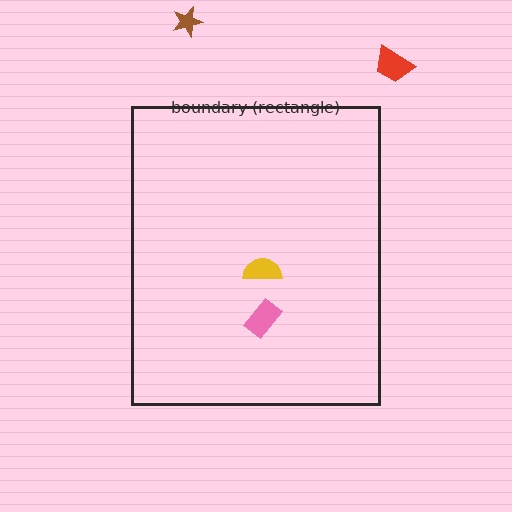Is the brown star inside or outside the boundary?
Outside.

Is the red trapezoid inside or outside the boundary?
Outside.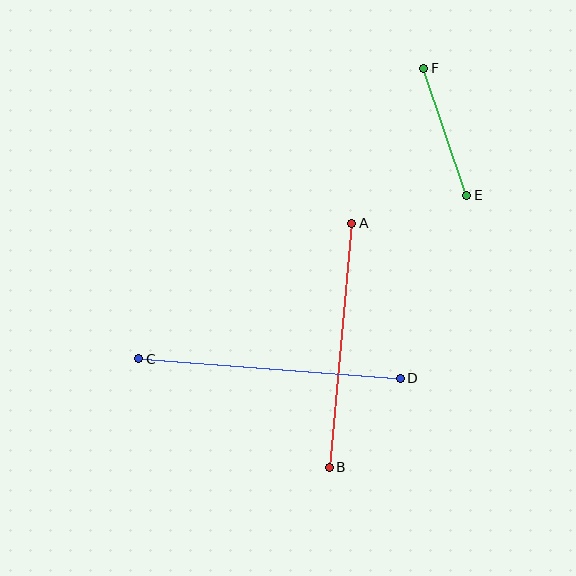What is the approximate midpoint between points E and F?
The midpoint is at approximately (445, 132) pixels.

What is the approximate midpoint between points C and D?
The midpoint is at approximately (269, 369) pixels.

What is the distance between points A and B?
The distance is approximately 245 pixels.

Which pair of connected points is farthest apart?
Points C and D are farthest apart.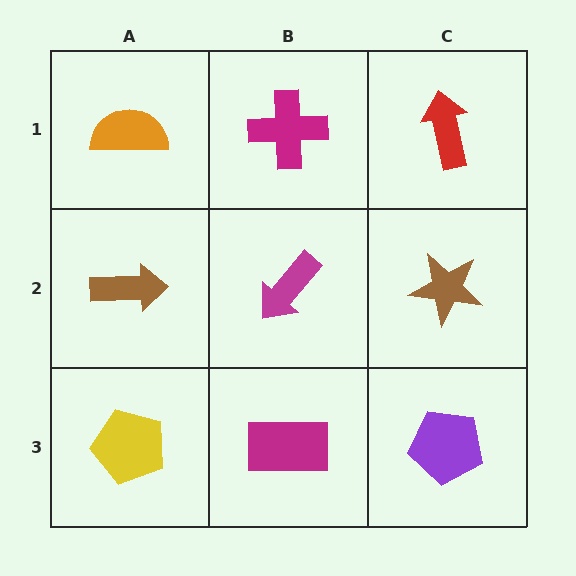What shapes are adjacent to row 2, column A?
An orange semicircle (row 1, column A), a yellow pentagon (row 3, column A), a magenta arrow (row 2, column B).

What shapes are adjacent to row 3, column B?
A magenta arrow (row 2, column B), a yellow pentagon (row 3, column A), a purple pentagon (row 3, column C).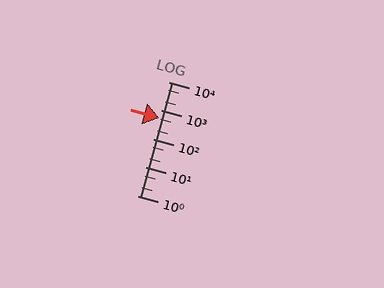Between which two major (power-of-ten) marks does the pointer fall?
The pointer is between 100 and 1000.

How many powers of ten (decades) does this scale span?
The scale spans 4 decades, from 1 to 10000.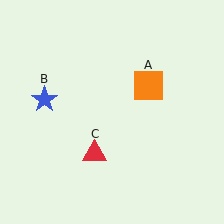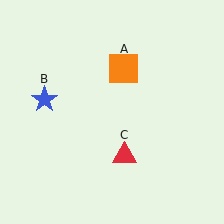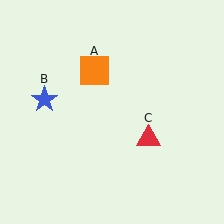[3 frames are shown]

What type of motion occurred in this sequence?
The orange square (object A), red triangle (object C) rotated counterclockwise around the center of the scene.